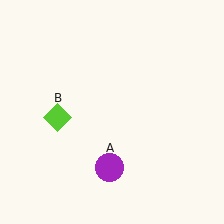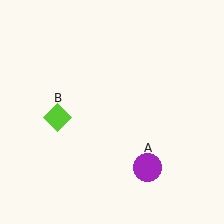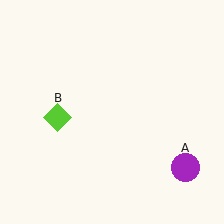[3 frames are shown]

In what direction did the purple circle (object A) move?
The purple circle (object A) moved right.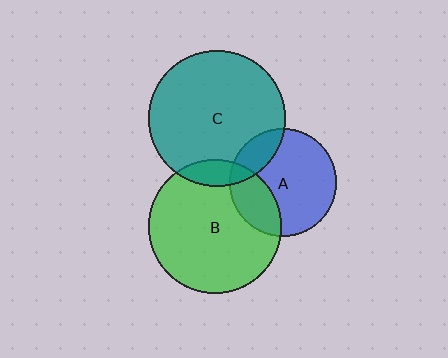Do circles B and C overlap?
Yes.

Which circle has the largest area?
Circle C (teal).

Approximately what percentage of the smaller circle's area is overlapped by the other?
Approximately 10%.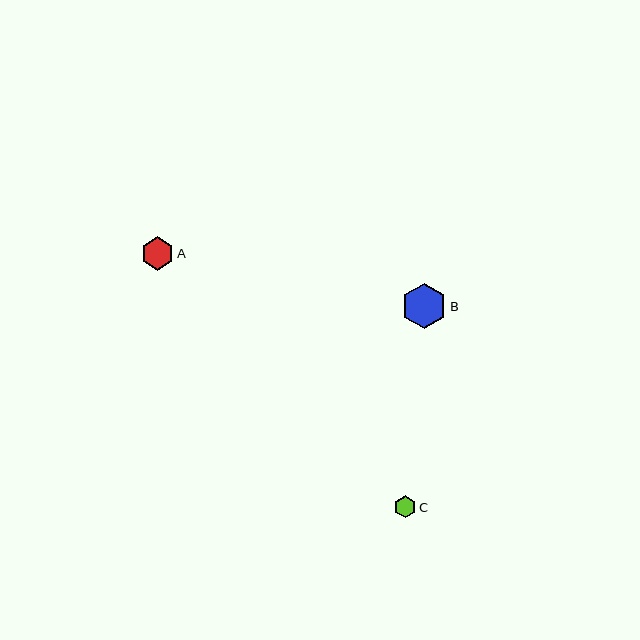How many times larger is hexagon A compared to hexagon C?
Hexagon A is approximately 1.5 times the size of hexagon C.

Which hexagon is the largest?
Hexagon B is the largest with a size of approximately 46 pixels.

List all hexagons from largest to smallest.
From largest to smallest: B, A, C.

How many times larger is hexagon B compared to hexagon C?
Hexagon B is approximately 2.1 times the size of hexagon C.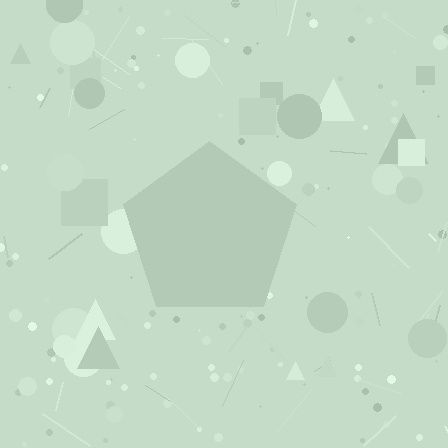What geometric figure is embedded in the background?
A pentagon is embedded in the background.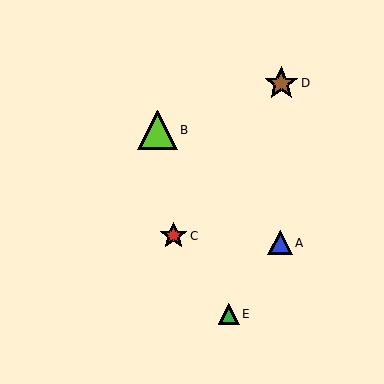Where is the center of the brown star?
The center of the brown star is at (281, 83).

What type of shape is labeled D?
Shape D is a brown star.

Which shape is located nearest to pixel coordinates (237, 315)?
The green triangle (labeled E) at (229, 314) is nearest to that location.